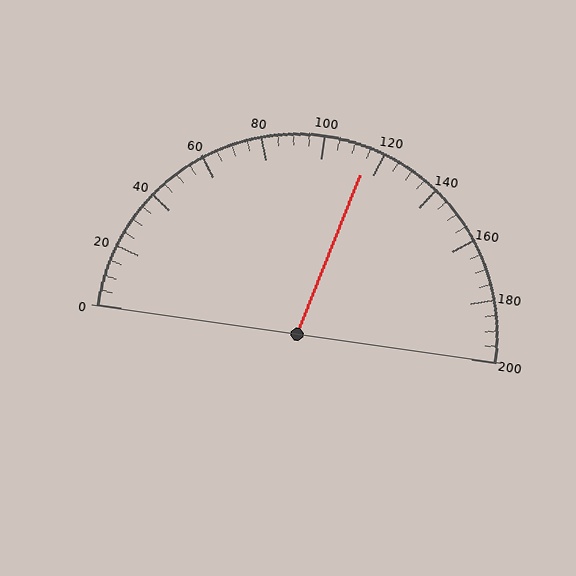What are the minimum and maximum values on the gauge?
The gauge ranges from 0 to 200.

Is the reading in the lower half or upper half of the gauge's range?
The reading is in the upper half of the range (0 to 200).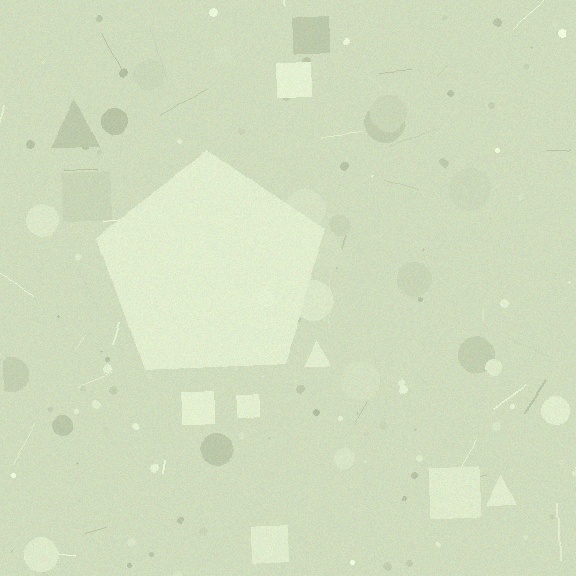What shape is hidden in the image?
A pentagon is hidden in the image.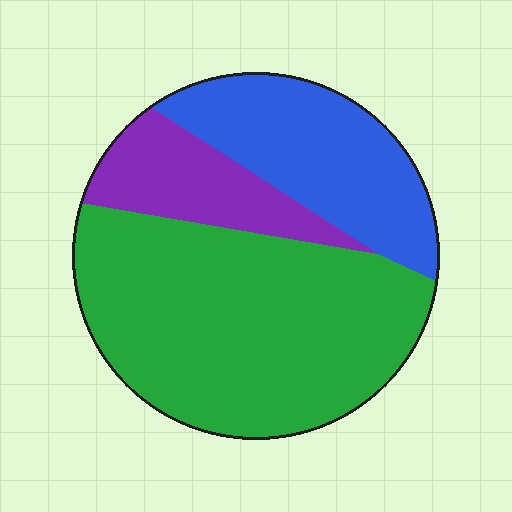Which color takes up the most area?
Green, at roughly 55%.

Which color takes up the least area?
Purple, at roughly 15%.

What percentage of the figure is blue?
Blue takes up about one quarter (1/4) of the figure.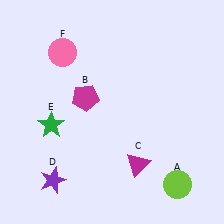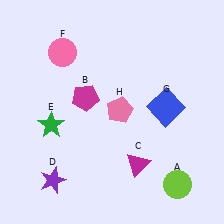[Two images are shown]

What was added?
A blue square (G), a pink pentagon (H) were added in Image 2.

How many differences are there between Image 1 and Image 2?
There are 2 differences between the two images.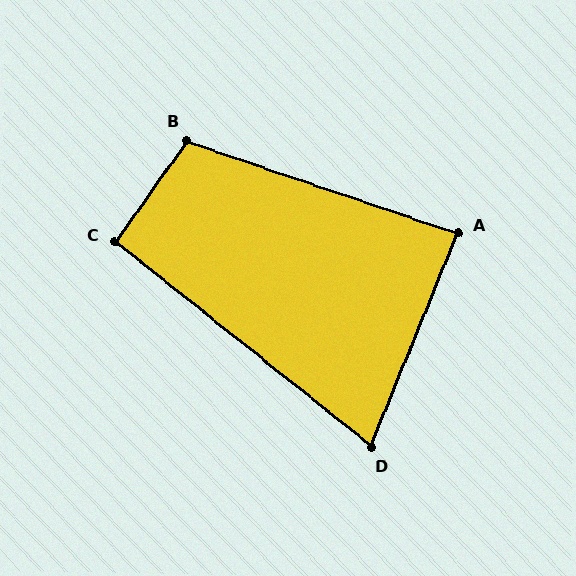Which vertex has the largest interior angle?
B, at approximately 106 degrees.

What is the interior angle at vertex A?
Approximately 86 degrees (approximately right).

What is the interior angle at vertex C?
Approximately 94 degrees (approximately right).